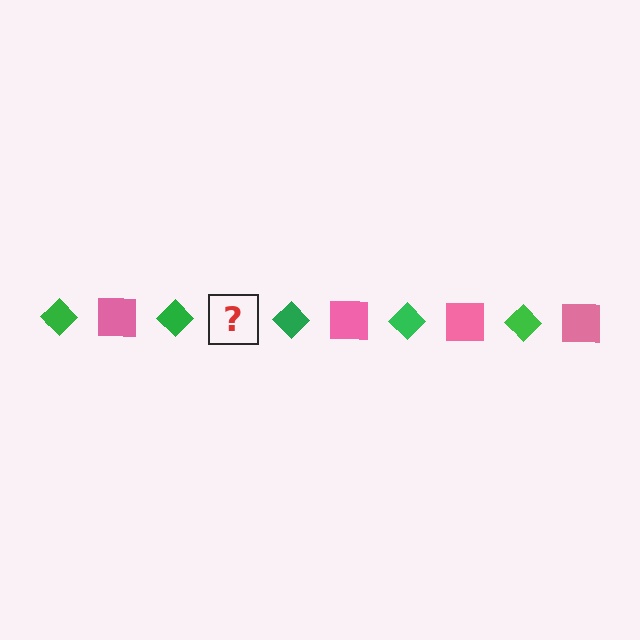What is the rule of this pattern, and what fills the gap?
The rule is that the pattern alternates between green diamond and pink square. The gap should be filled with a pink square.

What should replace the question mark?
The question mark should be replaced with a pink square.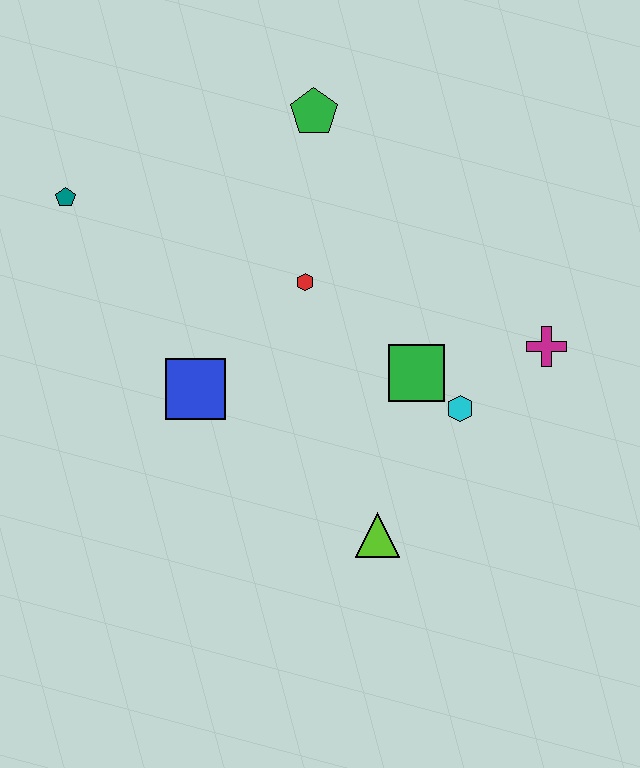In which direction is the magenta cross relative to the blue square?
The magenta cross is to the right of the blue square.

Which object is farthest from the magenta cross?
The teal pentagon is farthest from the magenta cross.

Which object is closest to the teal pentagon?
The blue square is closest to the teal pentagon.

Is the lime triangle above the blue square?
No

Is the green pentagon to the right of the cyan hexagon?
No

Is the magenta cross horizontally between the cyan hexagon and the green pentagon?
No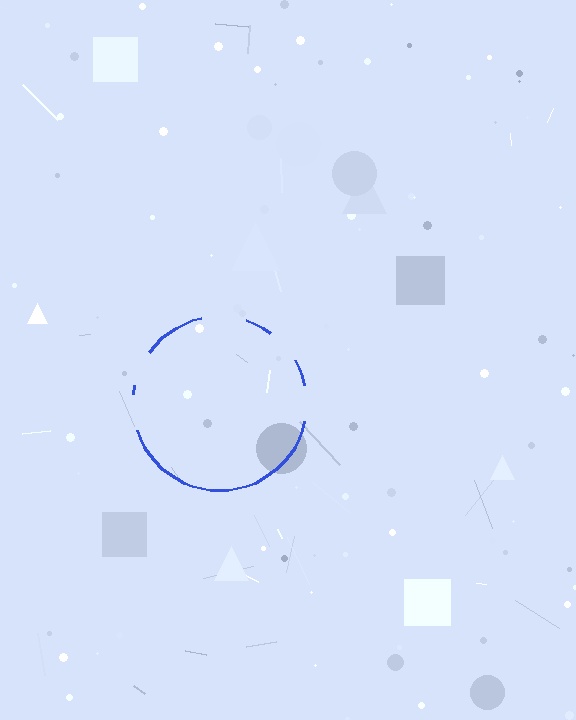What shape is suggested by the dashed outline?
The dashed outline suggests a circle.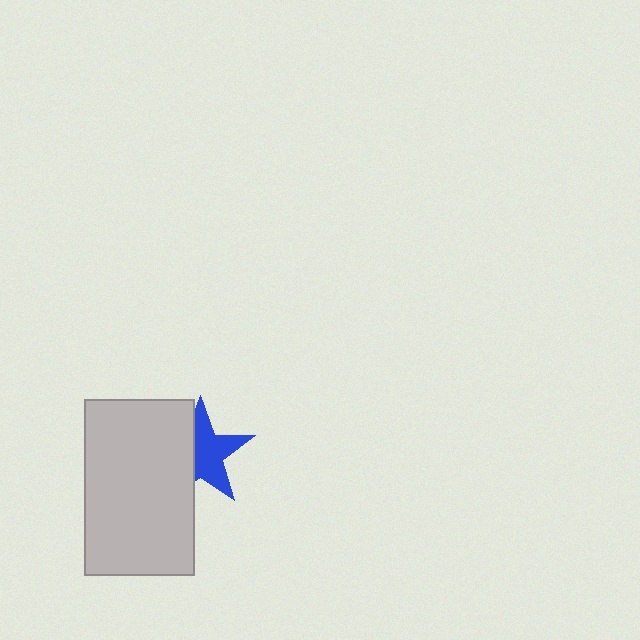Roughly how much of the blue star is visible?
About half of it is visible (roughly 60%).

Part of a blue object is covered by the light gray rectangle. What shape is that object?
It is a star.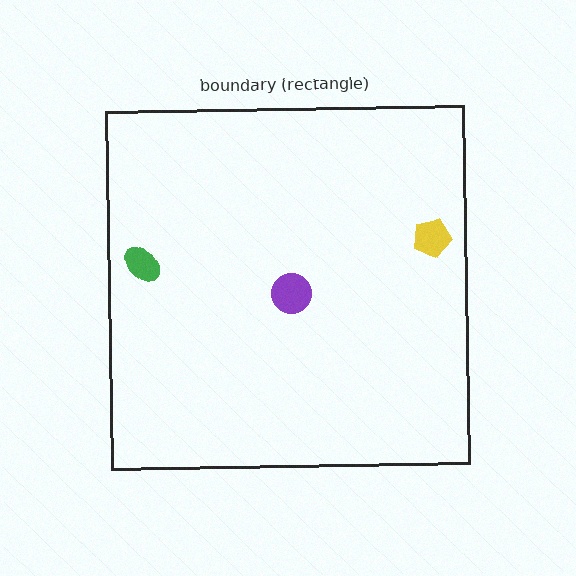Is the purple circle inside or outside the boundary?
Inside.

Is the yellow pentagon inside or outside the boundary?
Inside.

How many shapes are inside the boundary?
3 inside, 0 outside.